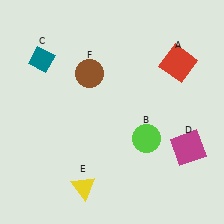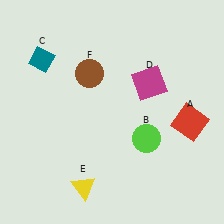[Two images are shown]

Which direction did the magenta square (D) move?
The magenta square (D) moved up.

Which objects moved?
The objects that moved are: the red square (A), the magenta square (D).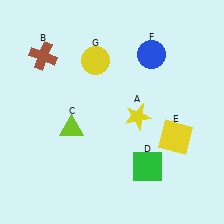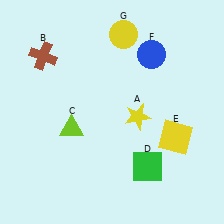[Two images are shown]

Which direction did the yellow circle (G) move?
The yellow circle (G) moved right.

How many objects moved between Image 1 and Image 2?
1 object moved between the two images.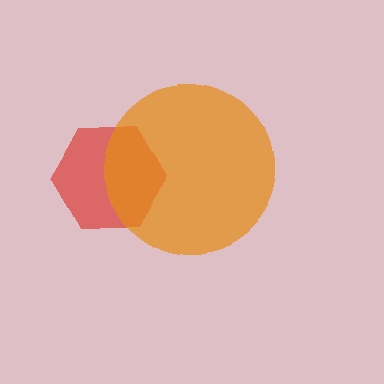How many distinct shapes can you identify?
There are 2 distinct shapes: a red hexagon, an orange circle.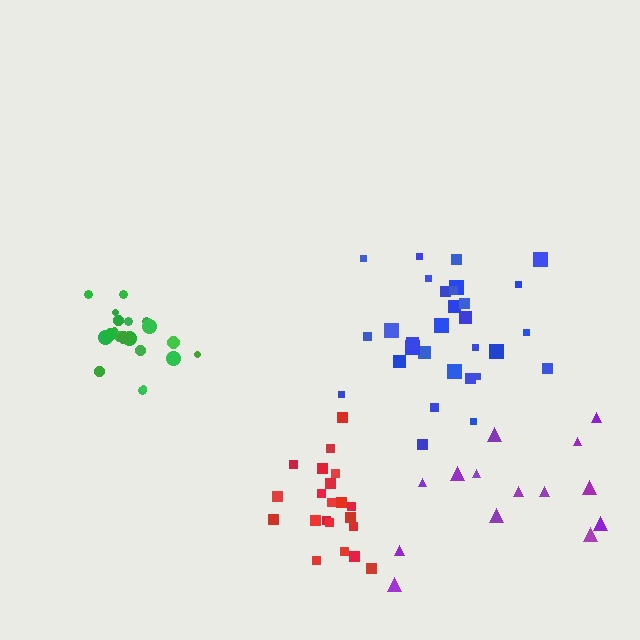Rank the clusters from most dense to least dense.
green, red, blue, purple.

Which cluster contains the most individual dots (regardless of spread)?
Blue (30).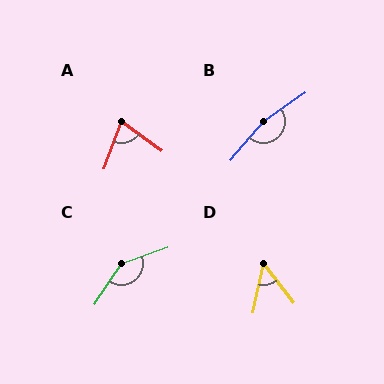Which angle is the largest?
B, at approximately 165 degrees.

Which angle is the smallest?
D, at approximately 49 degrees.